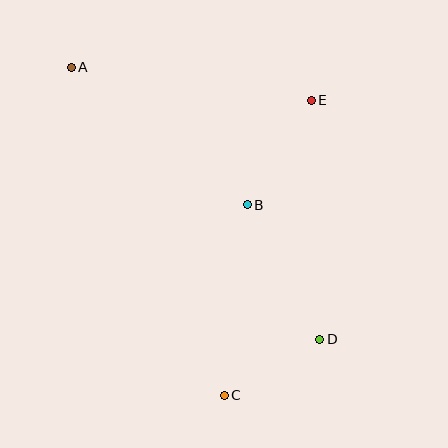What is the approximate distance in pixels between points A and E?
The distance between A and E is approximately 243 pixels.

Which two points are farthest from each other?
Points A and D are farthest from each other.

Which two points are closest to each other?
Points C and D are closest to each other.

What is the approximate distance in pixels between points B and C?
The distance between B and C is approximately 192 pixels.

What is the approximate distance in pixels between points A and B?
The distance between A and B is approximately 223 pixels.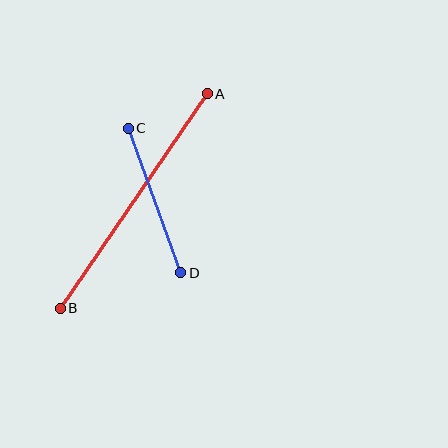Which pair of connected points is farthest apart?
Points A and B are farthest apart.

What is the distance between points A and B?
The distance is approximately 260 pixels.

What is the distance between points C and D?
The distance is approximately 154 pixels.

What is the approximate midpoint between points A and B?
The midpoint is at approximately (134, 201) pixels.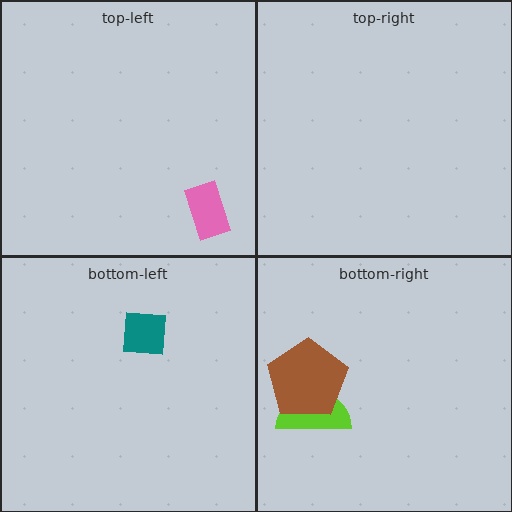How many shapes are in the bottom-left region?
1.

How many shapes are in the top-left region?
1.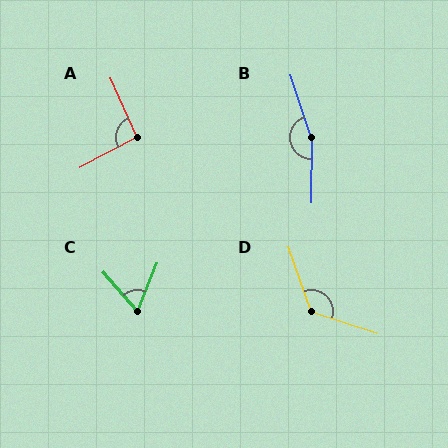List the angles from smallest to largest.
C (63°), A (94°), D (128°), B (161°).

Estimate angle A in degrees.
Approximately 94 degrees.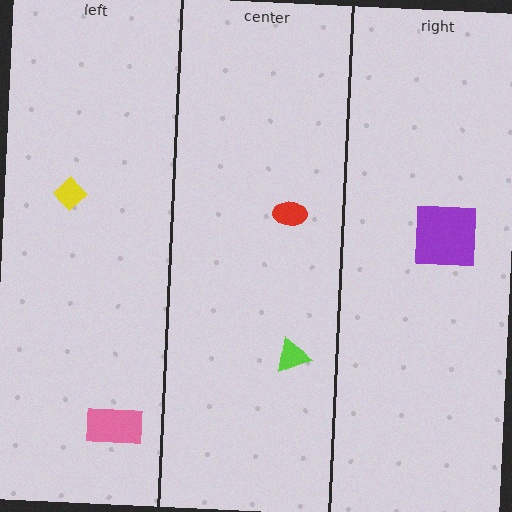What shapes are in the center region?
The lime triangle, the red ellipse.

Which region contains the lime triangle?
The center region.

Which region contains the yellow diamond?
The left region.